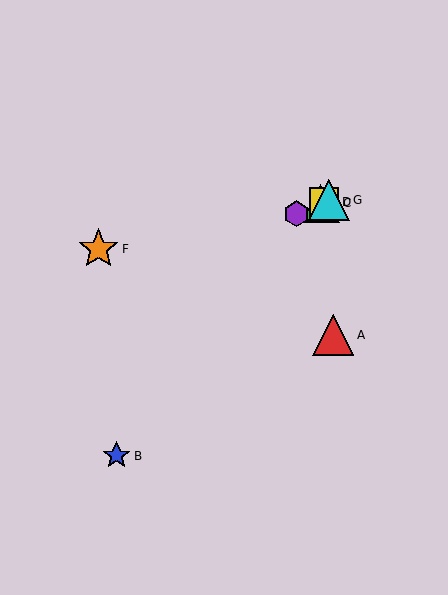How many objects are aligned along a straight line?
4 objects (C, D, E, G) are aligned along a straight line.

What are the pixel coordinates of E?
Object E is at (297, 214).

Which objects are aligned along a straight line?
Objects C, D, E, G are aligned along a straight line.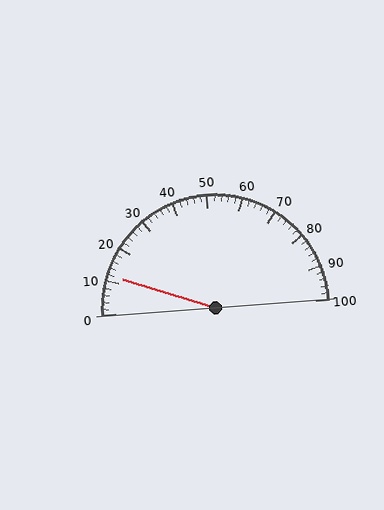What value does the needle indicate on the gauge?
The needle indicates approximately 12.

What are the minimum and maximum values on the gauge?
The gauge ranges from 0 to 100.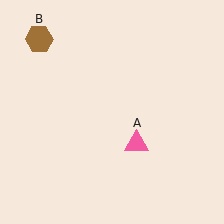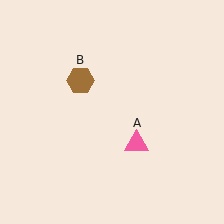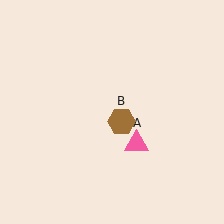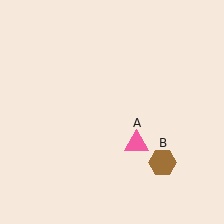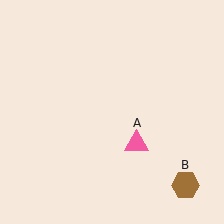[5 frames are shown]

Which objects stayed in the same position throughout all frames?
Pink triangle (object A) remained stationary.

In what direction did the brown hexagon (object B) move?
The brown hexagon (object B) moved down and to the right.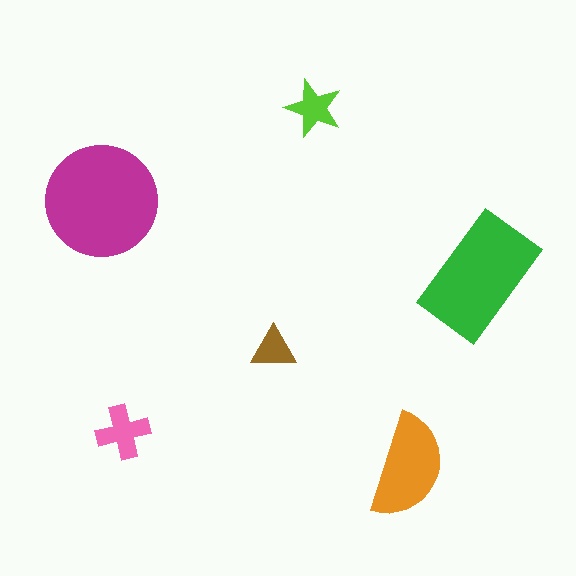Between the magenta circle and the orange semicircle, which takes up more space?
The magenta circle.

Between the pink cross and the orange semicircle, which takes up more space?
The orange semicircle.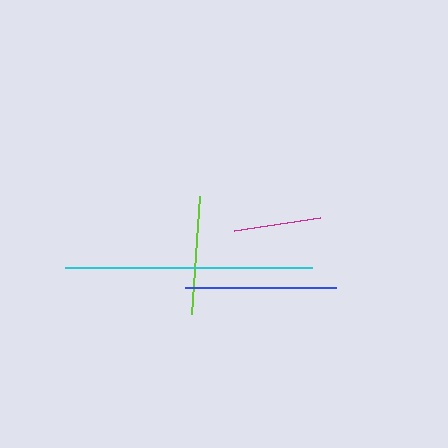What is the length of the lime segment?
The lime segment is approximately 118 pixels long.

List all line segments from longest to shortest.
From longest to shortest: cyan, blue, lime, magenta.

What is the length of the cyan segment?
The cyan segment is approximately 248 pixels long.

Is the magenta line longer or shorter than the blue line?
The blue line is longer than the magenta line.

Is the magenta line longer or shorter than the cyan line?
The cyan line is longer than the magenta line.